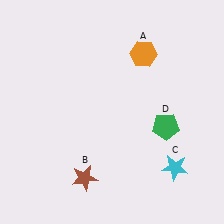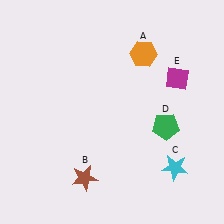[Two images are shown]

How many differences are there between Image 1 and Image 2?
There is 1 difference between the two images.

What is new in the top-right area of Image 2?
A magenta diamond (E) was added in the top-right area of Image 2.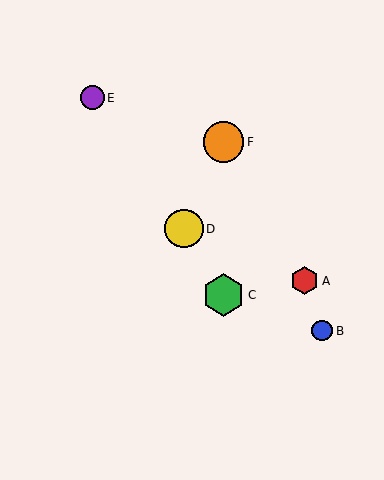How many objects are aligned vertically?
2 objects (C, F) are aligned vertically.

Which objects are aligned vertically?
Objects C, F are aligned vertically.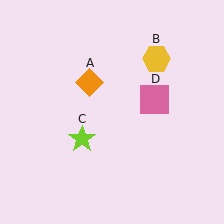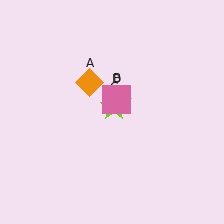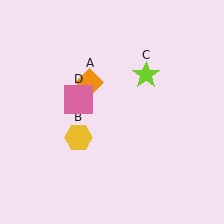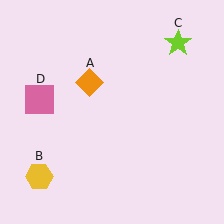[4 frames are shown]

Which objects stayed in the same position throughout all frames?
Orange diamond (object A) remained stationary.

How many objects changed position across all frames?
3 objects changed position: yellow hexagon (object B), lime star (object C), pink square (object D).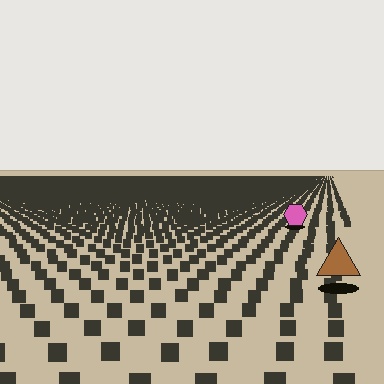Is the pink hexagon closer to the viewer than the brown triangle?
No. The brown triangle is closer — you can tell from the texture gradient: the ground texture is coarser near it.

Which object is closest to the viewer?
The brown triangle is closest. The texture marks near it are larger and more spread out.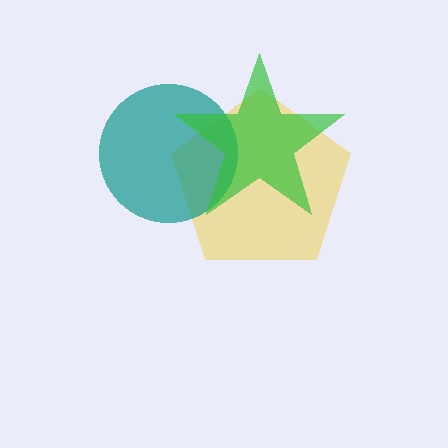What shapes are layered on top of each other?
The layered shapes are: a yellow pentagon, a teal circle, a green star.